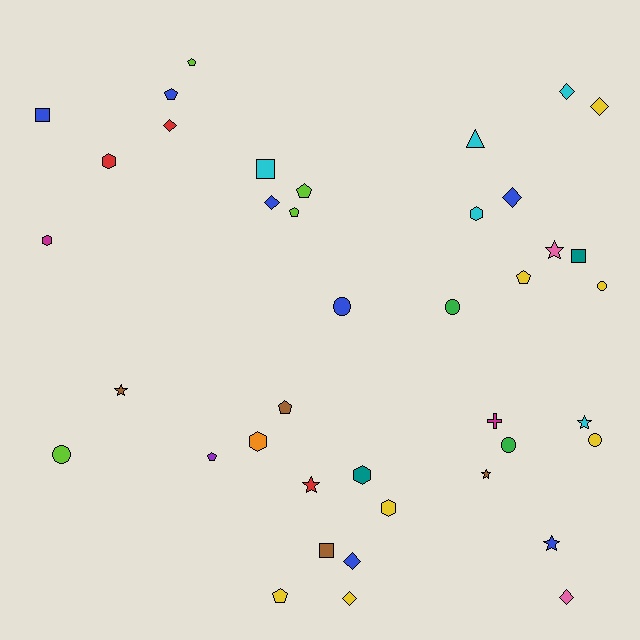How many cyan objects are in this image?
There are 5 cyan objects.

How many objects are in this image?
There are 40 objects.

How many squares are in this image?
There are 4 squares.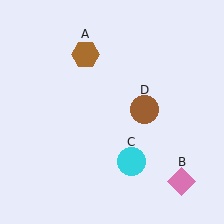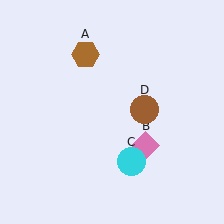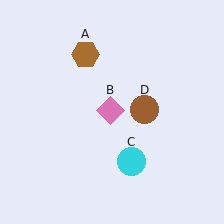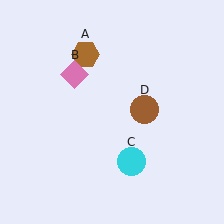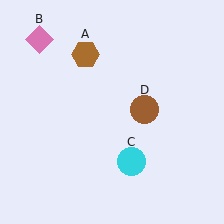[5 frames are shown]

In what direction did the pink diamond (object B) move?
The pink diamond (object B) moved up and to the left.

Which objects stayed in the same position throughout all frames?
Brown hexagon (object A) and cyan circle (object C) and brown circle (object D) remained stationary.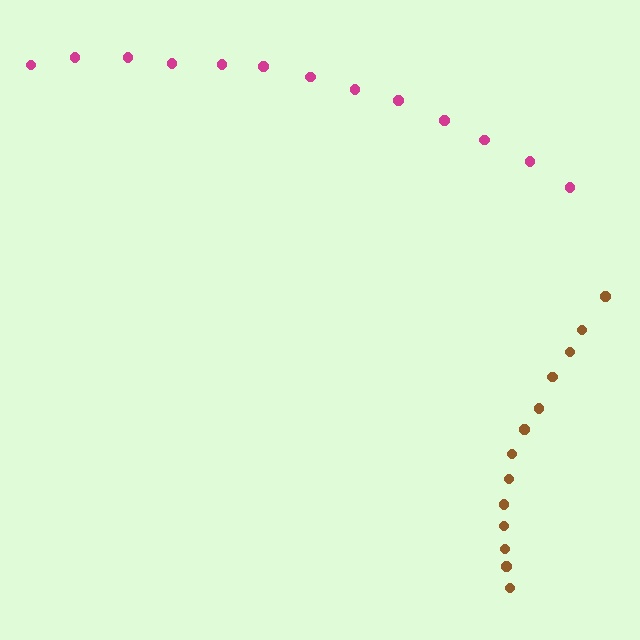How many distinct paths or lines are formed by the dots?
There are 2 distinct paths.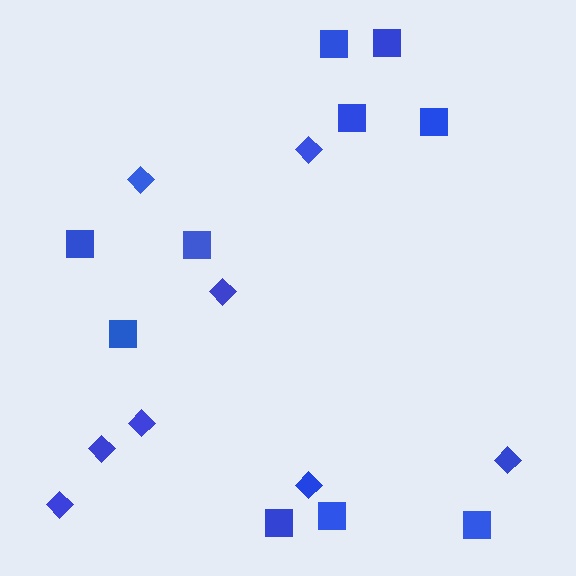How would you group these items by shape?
There are 2 groups: one group of diamonds (8) and one group of squares (10).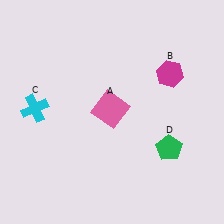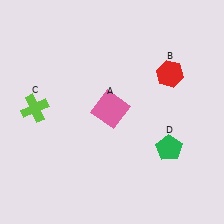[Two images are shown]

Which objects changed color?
B changed from magenta to red. C changed from cyan to lime.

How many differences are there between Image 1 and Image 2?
There are 2 differences between the two images.